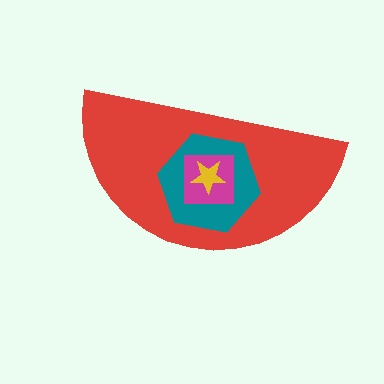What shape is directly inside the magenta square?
The yellow star.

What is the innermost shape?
The yellow star.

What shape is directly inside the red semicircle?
The teal hexagon.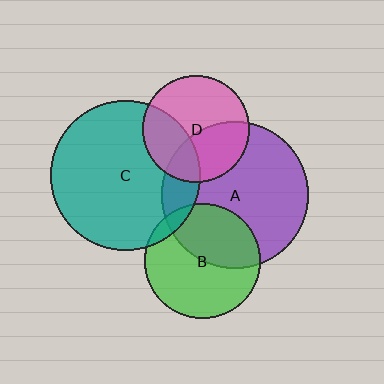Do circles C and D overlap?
Yes.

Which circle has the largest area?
Circle C (teal).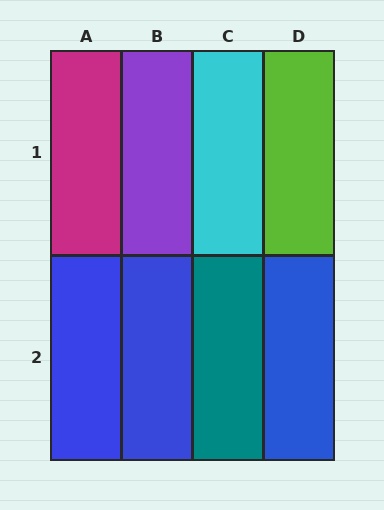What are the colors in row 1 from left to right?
Magenta, purple, cyan, lime.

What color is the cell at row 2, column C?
Teal.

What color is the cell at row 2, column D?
Blue.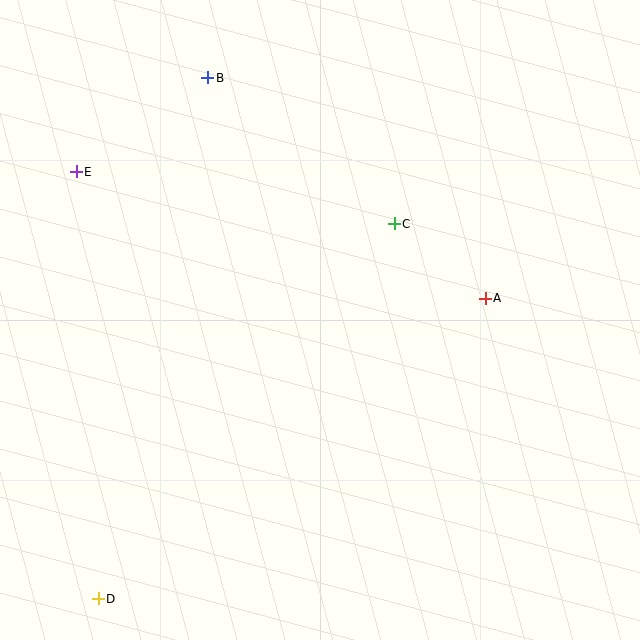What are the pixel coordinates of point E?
Point E is at (76, 172).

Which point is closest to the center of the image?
Point C at (394, 224) is closest to the center.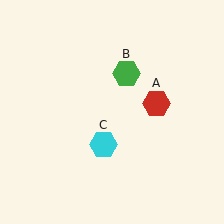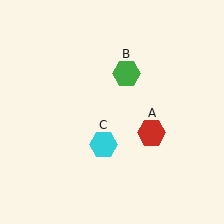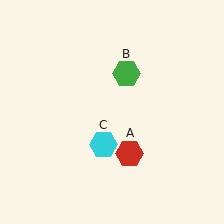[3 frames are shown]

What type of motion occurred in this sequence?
The red hexagon (object A) rotated clockwise around the center of the scene.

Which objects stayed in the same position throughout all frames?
Green hexagon (object B) and cyan hexagon (object C) remained stationary.